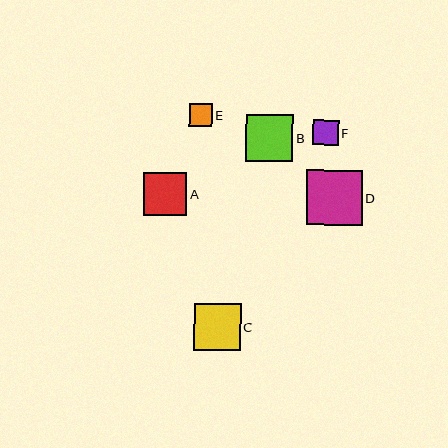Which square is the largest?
Square D is the largest with a size of approximately 55 pixels.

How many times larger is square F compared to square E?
Square F is approximately 1.1 times the size of square E.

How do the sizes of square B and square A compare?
Square B and square A are approximately the same size.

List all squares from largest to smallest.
From largest to smallest: D, B, C, A, F, E.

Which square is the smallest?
Square E is the smallest with a size of approximately 23 pixels.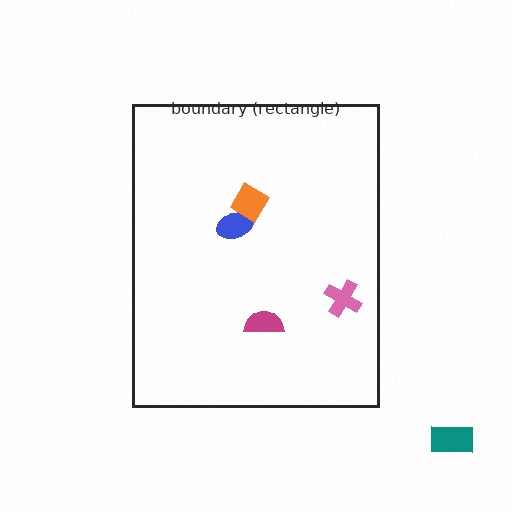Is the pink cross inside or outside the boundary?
Inside.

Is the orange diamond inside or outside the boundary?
Inside.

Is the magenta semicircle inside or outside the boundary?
Inside.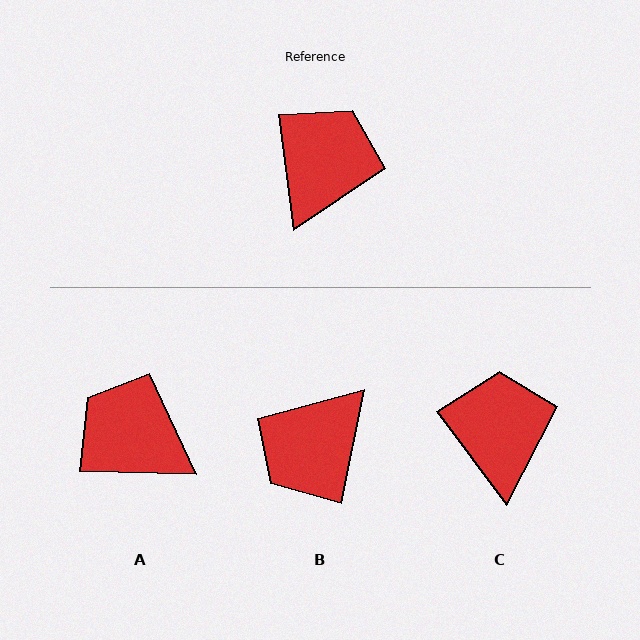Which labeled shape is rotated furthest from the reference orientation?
B, about 161 degrees away.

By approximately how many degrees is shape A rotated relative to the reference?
Approximately 81 degrees counter-clockwise.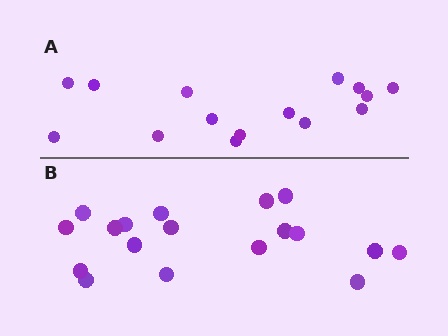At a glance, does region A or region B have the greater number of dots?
Region B (the bottom region) has more dots.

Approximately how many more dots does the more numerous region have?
Region B has just a few more — roughly 2 or 3 more dots than region A.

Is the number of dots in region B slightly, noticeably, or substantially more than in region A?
Region B has only slightly more — the two regions are fairly close. The ratio is roughly 1.2 to 1.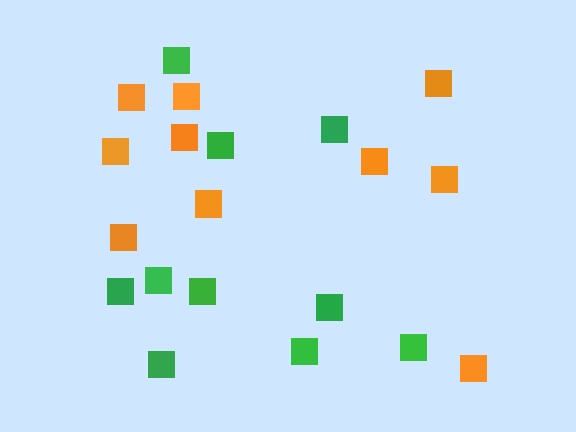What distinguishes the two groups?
There are 2 groups: one group of orange squares (10) and one group of green squares (10).